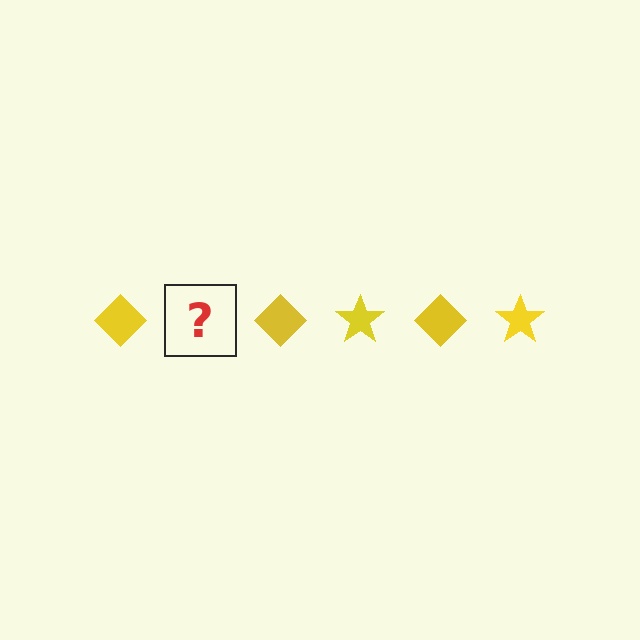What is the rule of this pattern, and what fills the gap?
The rule is that the pattern cycles through diamond, star shapes in yellow. The gap should be filled with a yellow star.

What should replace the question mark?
The question mark should be replaced with a yellow star.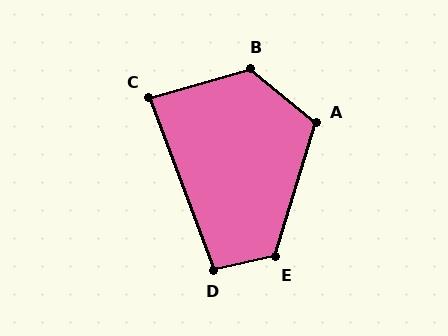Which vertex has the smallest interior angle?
C, at approximately 85 degrees.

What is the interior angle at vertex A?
Approximately 113 degrees (obtuse).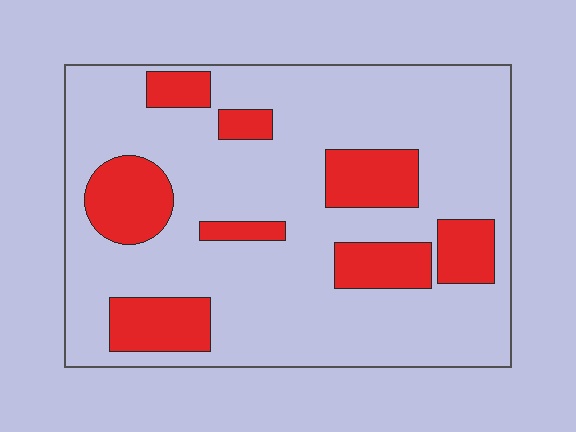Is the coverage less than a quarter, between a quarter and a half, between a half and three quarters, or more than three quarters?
Less than a quarter.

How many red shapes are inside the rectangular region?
8.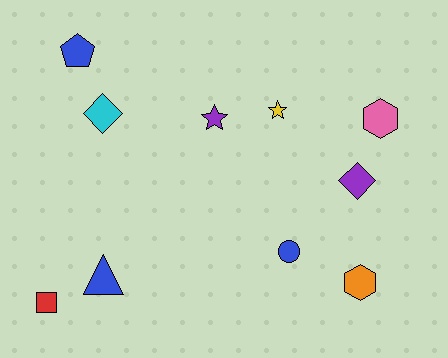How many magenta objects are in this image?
There are no magenta objects.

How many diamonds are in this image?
There are 2 diamonds.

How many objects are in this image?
There are 10 objects.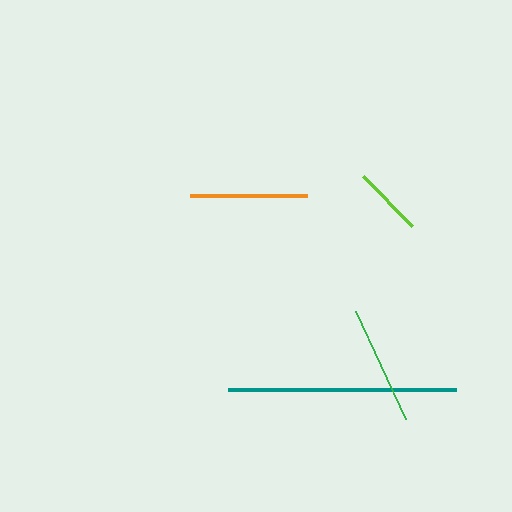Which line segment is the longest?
The teal line is the longest at approximately 227 pixels.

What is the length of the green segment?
The green segment is approximately 119 pixels long.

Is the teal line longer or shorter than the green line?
The teal line is longer than the green line.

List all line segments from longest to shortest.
From longest to shortest: teal, green, orange, lime.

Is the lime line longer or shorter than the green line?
The green line is longer than the lime line.